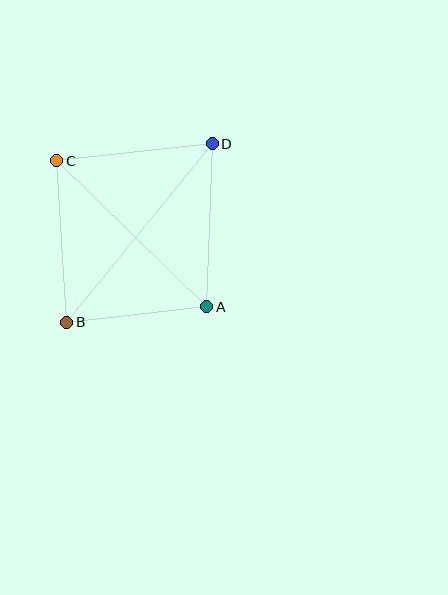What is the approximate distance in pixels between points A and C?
The distance between A and C is approximately 210 pixels.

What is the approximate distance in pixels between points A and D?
The distance between A and D is approximately 163 pixels.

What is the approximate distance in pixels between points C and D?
The distance between C and D is approximately 157 pixels.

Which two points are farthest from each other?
Points B and D are farthest from each other.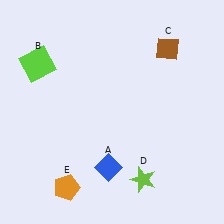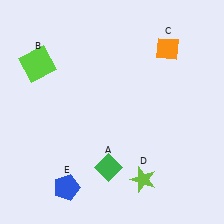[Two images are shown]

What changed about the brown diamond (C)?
In Image 1, C is brown. In Image 2, it changed to orange.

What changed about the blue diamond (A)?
In Image 1, A is blue. In Image 2, it changed to green.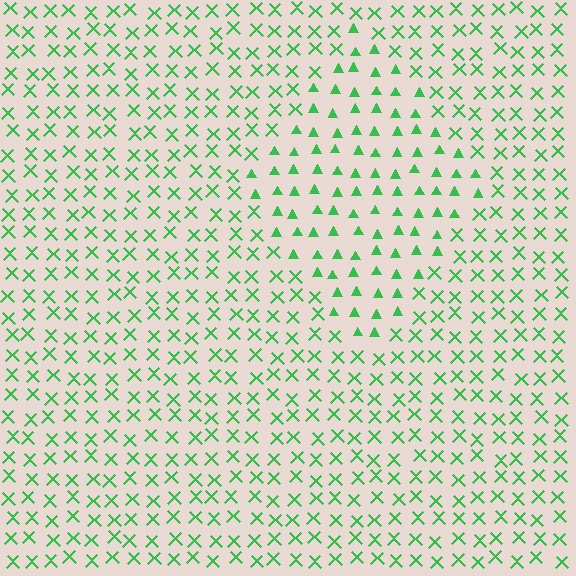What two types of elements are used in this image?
The image uses triangles inside the diamond region and X marks outside it.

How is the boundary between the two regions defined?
The boundary is defined by a change in element shape: triangles inside vs. X marks outside. All elements share the same color and spacing.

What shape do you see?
I see a diamond.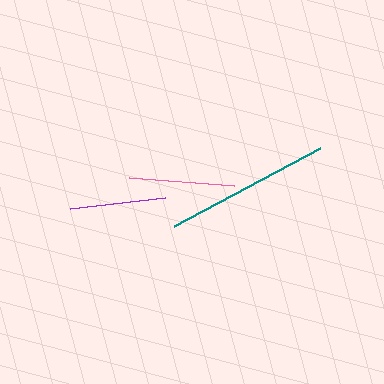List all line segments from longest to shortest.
From longest to shortest: teal, pink, purple.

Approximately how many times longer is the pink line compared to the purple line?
The pink line is approximately 1.1 times the length of the purple line.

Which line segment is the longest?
The teal line is the longest at approximately 165 pixels.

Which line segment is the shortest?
The purple line is the shortest at approximately 96 pixels.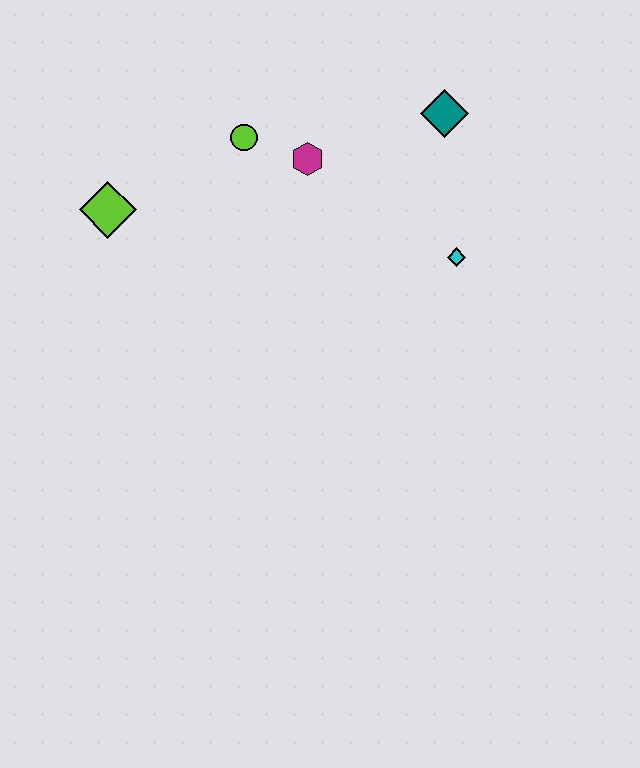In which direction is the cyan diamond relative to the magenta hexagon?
The cyan diamond is to the right of the magenta hexagon.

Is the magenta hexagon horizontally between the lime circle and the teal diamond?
Yes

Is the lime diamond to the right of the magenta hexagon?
No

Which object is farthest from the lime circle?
The cyan diamond is farthest from the lime circle.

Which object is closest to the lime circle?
The magenta hexagon is closest to the lime circle.